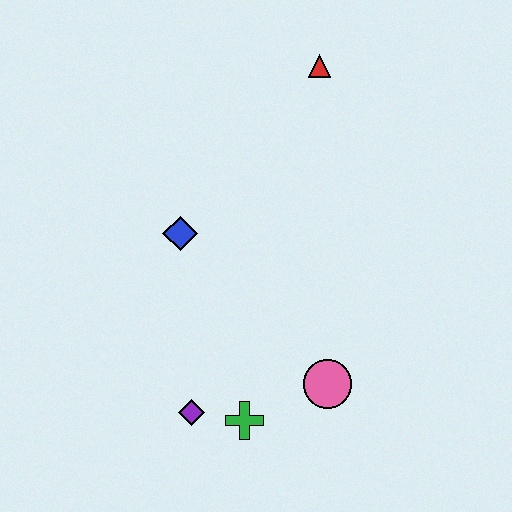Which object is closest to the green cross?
The purple diamond is closest to the green cross.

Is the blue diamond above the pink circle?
Yes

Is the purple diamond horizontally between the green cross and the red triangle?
No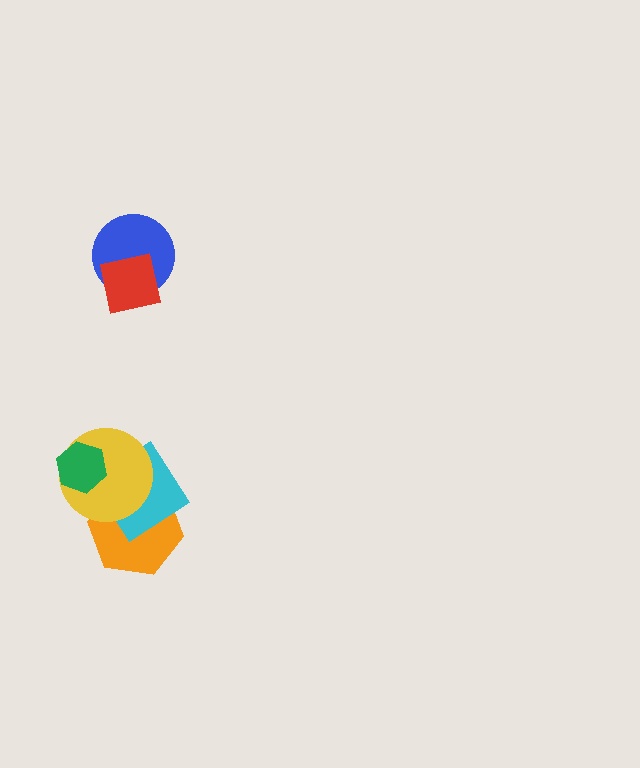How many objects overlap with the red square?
1 object overlaps with the red square.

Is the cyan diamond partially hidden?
Yes, it is partially covered by another shape.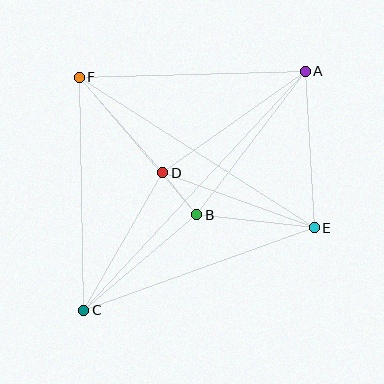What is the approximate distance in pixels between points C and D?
The distance between C and D is approximately 159 pixels.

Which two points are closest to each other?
Points B and D are closest to each other.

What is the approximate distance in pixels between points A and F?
The distance between A and F is approximately 226 pixels.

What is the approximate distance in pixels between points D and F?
The distance between D and F is approximately 127 pixels.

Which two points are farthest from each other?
Points A and C are farthest from each other.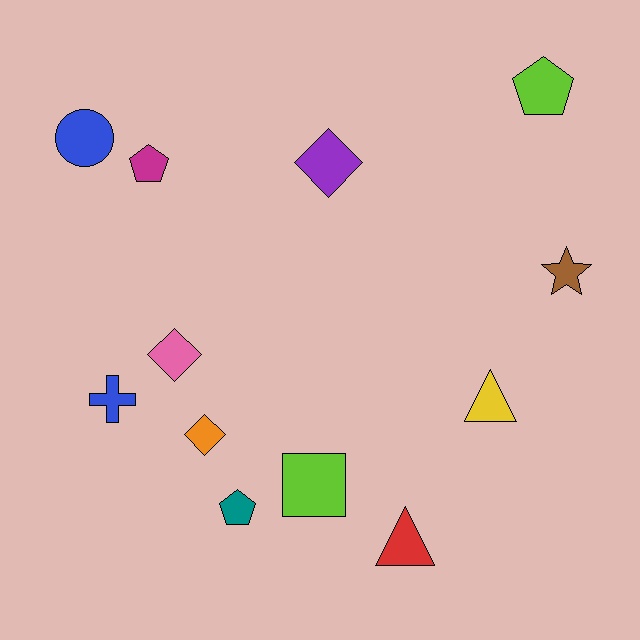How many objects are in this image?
There are 12 objects.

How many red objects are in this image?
There is 1 red object.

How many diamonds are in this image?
There are 3 diamonds.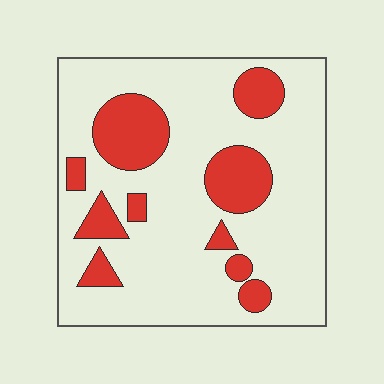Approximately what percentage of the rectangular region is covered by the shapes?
Approximately 20%.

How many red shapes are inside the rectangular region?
10.